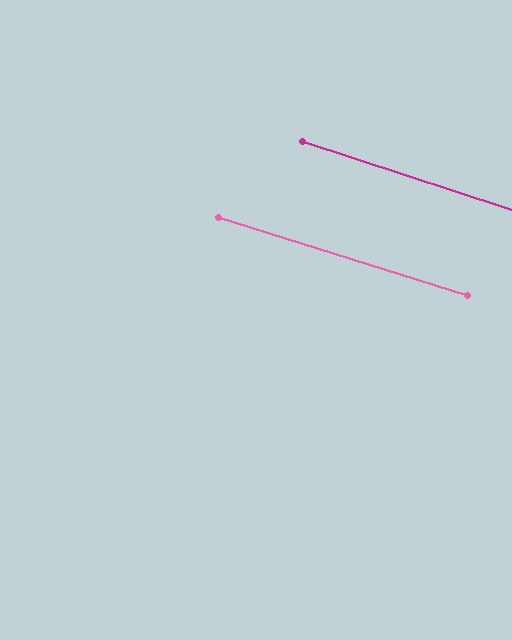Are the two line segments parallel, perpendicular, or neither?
Parallel — their directions differ by only 0.7°.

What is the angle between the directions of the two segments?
Approximately 1 degree.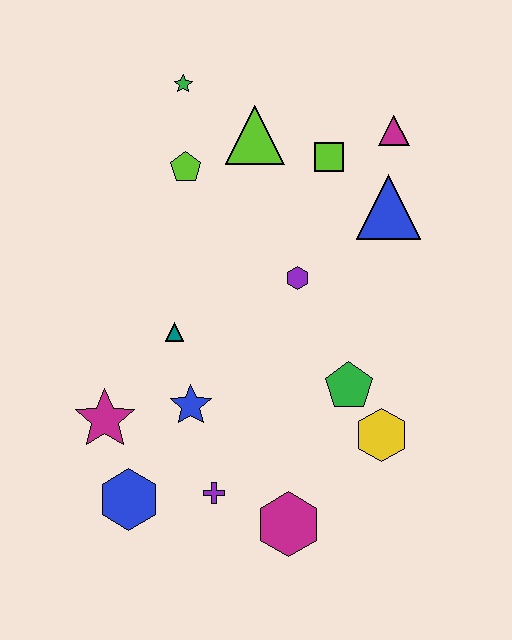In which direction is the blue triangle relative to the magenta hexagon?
The blue triangle is above the magenta hexagon.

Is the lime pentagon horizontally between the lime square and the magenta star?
Yes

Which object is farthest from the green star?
The magenta hexagon is farthest from the green star.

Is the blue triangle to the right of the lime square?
Yes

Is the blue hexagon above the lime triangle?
No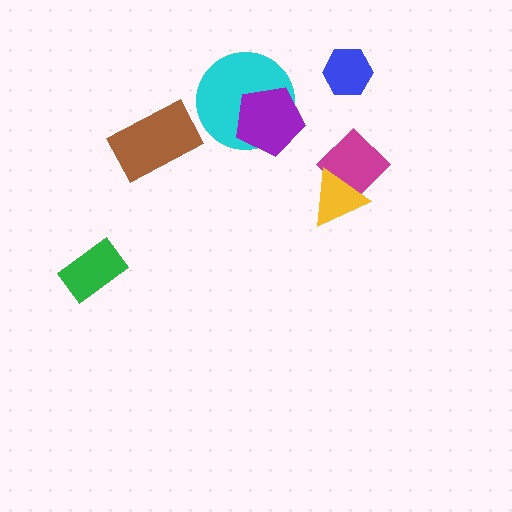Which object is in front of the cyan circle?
The purple pentagon is in front of the cyan circle.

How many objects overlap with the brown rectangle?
0 objects overlap with the brown rectangle.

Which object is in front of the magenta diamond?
The yellow triangle is in front of the magenta diamond.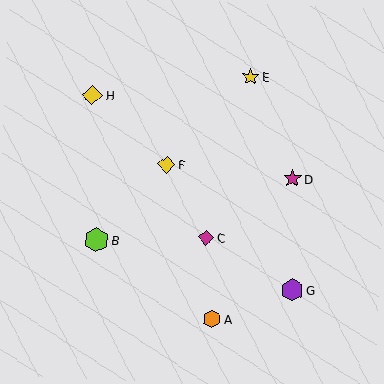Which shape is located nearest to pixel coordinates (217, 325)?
The orange hexagon (labeled A) at (212, 319) is nearest to that location.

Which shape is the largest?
The lime hexagon (labeled B) is the largest.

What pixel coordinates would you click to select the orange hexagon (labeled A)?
Click at (212, 319) to select the orange hexagon A.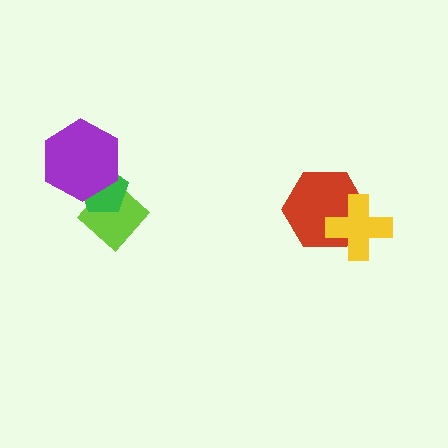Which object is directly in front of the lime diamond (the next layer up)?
The green pentagon is directly in front of the lime diamond.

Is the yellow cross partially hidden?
No, no other shape covers it.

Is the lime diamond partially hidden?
Yes, it is partially covered by another shape.